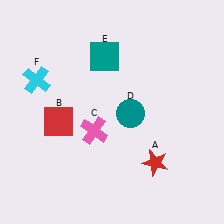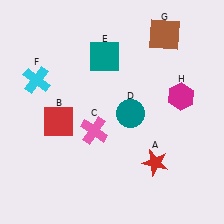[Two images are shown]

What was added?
A brown square (G), a magenta hexagon (H) were added in Image 2.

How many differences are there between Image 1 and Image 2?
There are 2 differences between the two images.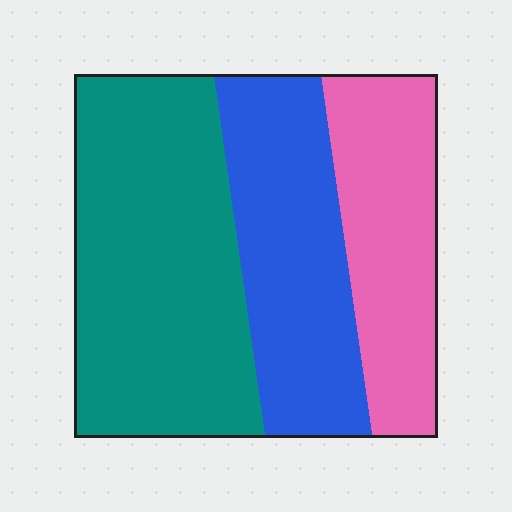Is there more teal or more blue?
Teal.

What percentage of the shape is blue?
Blue takes up about one third (1/3) of the shape.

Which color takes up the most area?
Teal, at roughly 45%.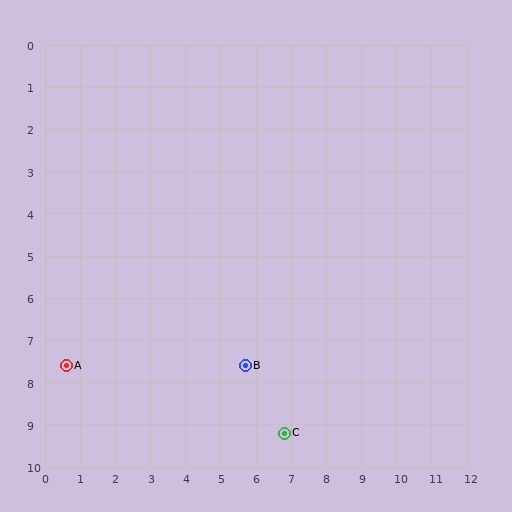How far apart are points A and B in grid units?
Points A and B are about 5.1 grid units apart.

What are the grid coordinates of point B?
Point B is at approximately (5.7, 7.6).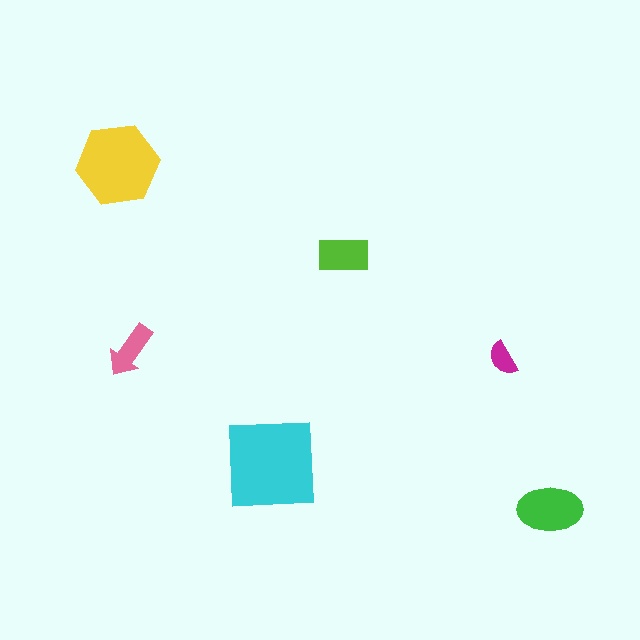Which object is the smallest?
The magenta semicircle.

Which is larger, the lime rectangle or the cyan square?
The cyan square.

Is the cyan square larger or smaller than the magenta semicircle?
Larger.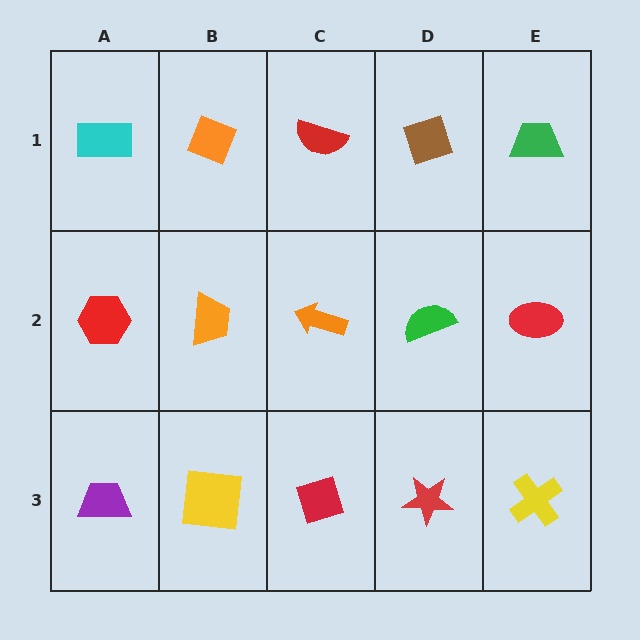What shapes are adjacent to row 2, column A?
A cyan rectangle (row 1, column A), a purple trapezoid (row 3, column A), an orange trapezoid (row 2, column B).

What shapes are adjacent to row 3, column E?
A red ellipse (row 2, column E), a red star (row 3, column D).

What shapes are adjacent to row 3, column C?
An orange arrow (row 2, column C), a yellow square (row 3, column B), a red star (row 3, column D).